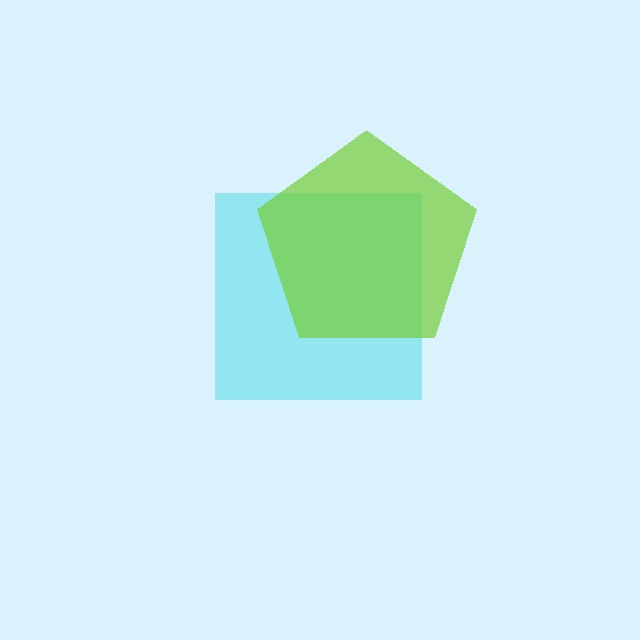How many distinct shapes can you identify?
There are 2 distinct shapes: a cyan square, a lime pentagon.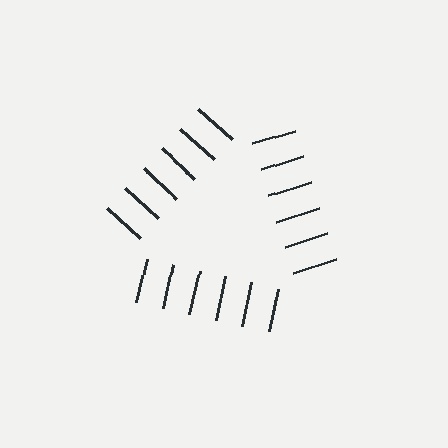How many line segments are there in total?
18 — 6 along each of the 3 edges.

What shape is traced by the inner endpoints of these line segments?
An illusory triangle — the line segments terminate on its edges but no continuous stroke is drawn.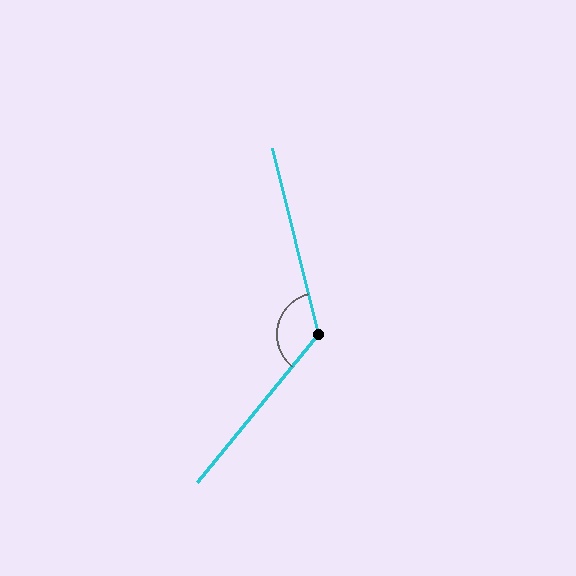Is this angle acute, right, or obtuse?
It is obtuse.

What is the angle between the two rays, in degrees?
Approximately 127 degrees.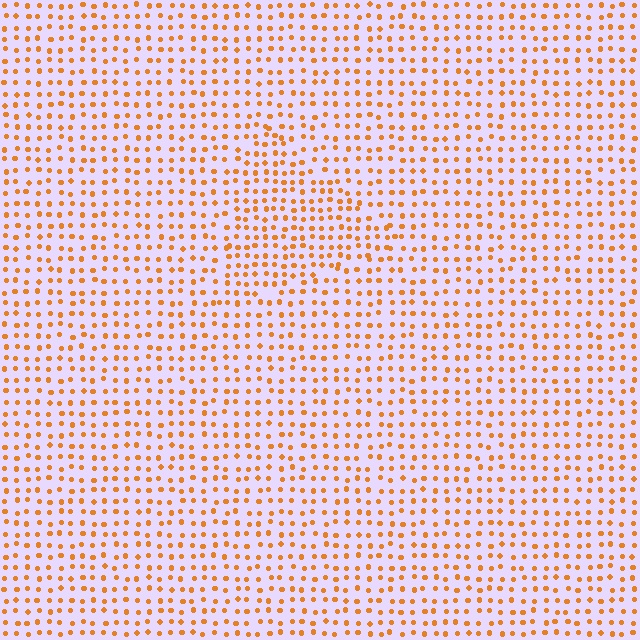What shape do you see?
I see a triangle.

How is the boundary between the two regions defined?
The boundary is defined by a change in element density (approximately 1.4x ratio). All elements are the same color, size, and shape.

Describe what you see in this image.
The image contains small orange elements arranged at two different densities. A triangle-shaped region is visible where the elements are more densely packed than the surrounding area.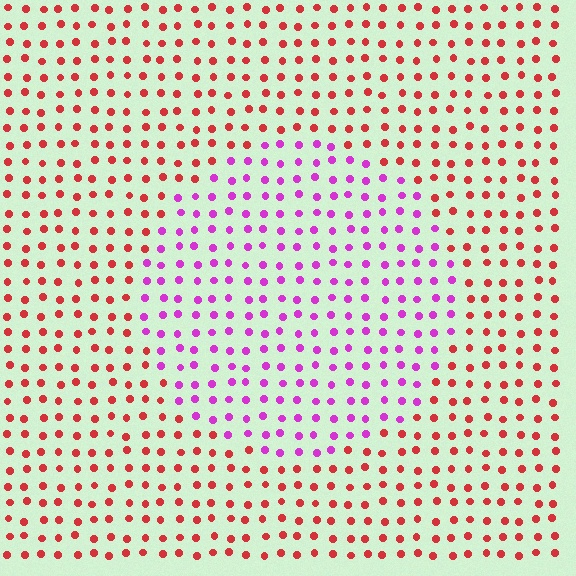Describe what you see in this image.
The image is filled with small red elements in a uniform arrangement. A circle-shaped region is visible where the elements are tinted to a slightly different hue, forming a subtle color boundary.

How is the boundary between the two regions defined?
The boundary is defined purely by a slight shift in hue (about 56 degrees). Spacing, size, and orientation are identical on both sides.